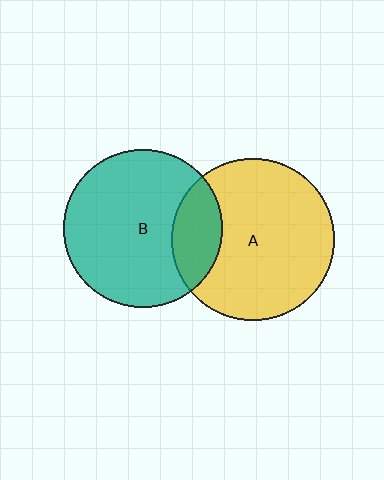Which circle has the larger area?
Circle A (yellow).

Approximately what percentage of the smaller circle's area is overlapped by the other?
Approximately 20%.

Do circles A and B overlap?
Yes.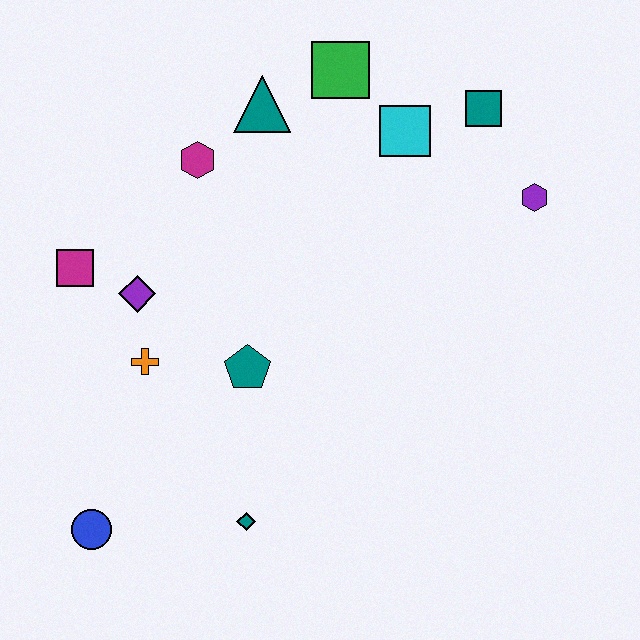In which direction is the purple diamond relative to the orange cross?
The purple diamond is above the orange cross.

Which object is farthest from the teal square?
The blue circle is farthest from the teal square.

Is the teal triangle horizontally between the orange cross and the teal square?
Yes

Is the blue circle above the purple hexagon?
No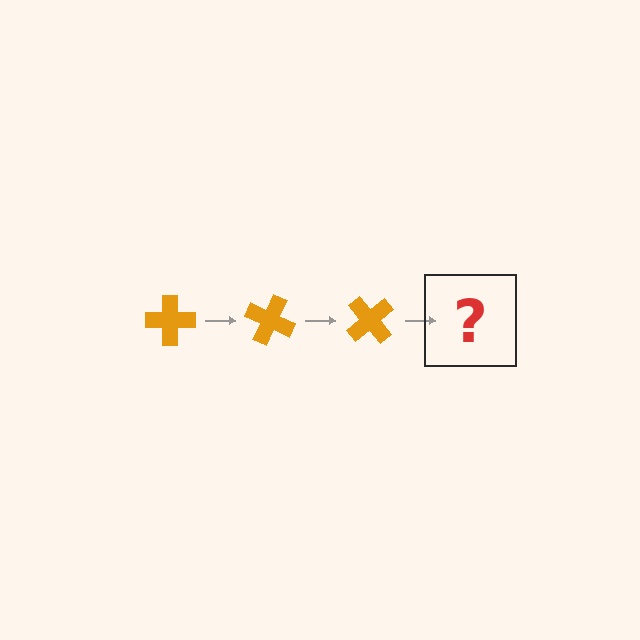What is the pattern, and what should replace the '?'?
The pattern is that the cross rotates 25 degrees each step. The '?' should be an orange cross rotated 75 degrees.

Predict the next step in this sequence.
The next step is an orange cross rotated 75 degrees.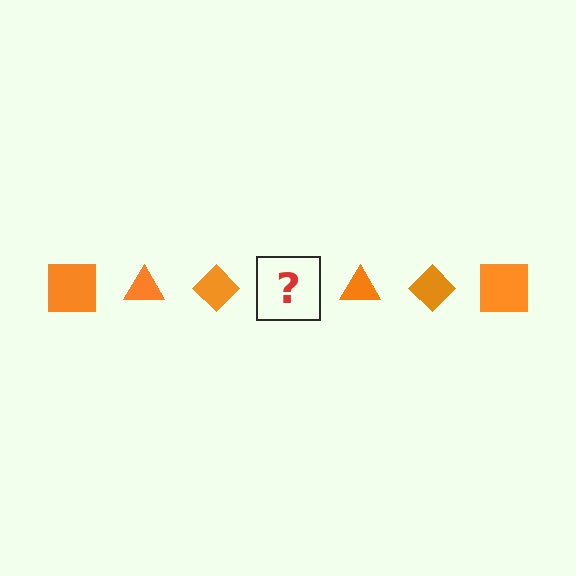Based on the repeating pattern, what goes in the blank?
The blank should be an orange square.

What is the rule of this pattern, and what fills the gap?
The rule is that the pattern cycles through square, triangle, diamond shapes in orange. The gap should be filled with an orange square.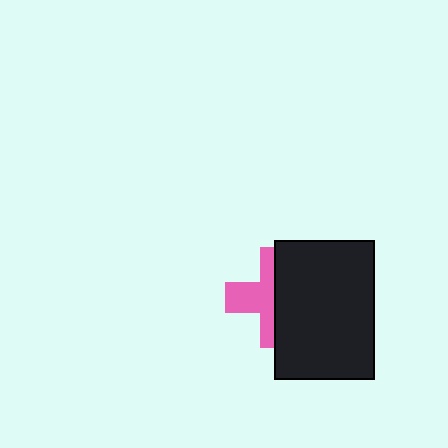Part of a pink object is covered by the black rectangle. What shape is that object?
It is a cross.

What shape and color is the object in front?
The object in front is a black rectangle.